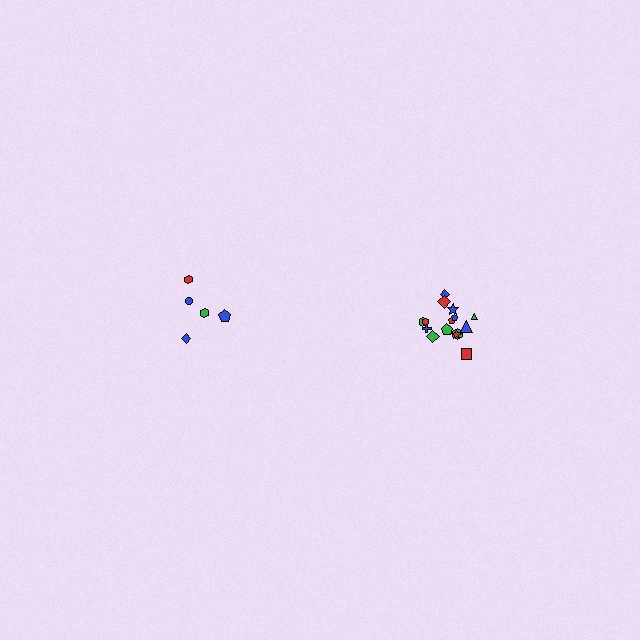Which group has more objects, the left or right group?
The right group.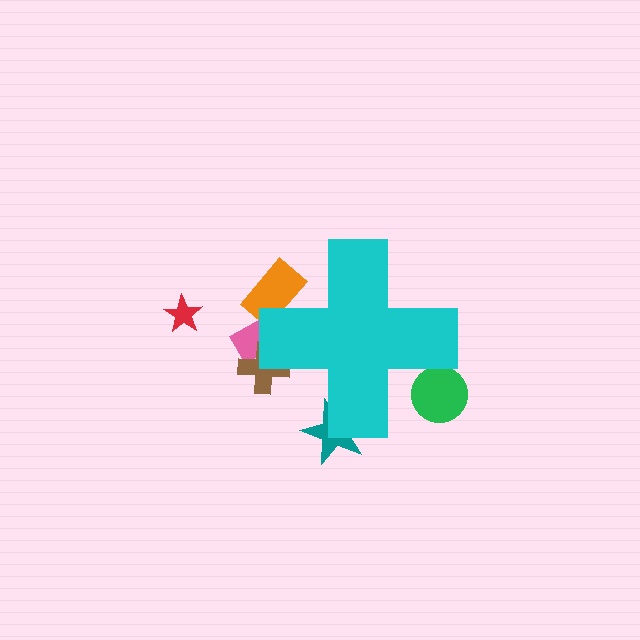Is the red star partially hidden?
No, the red star is fully visible.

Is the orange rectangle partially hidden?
Yes, the orange rectangle is partially hidden behind the cyan cross.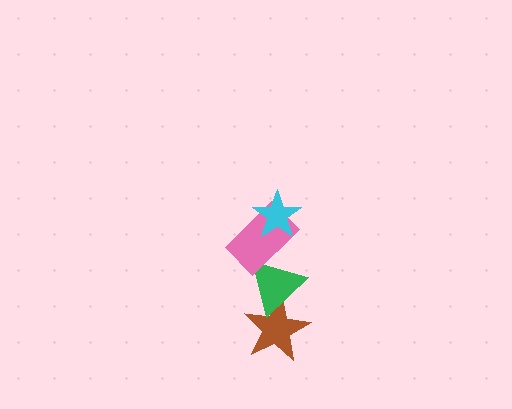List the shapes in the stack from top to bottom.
From top to bottom: the cyan star, the pink rectangle, the green triangle, the brown star.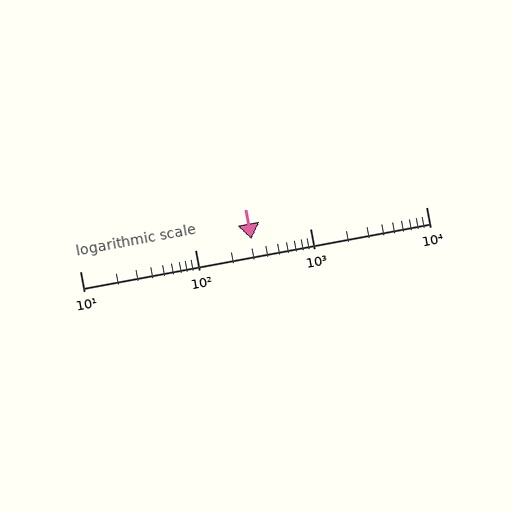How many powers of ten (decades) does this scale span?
The scale spans 3 decades, from 10 to 10000.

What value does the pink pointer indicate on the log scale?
The pointer indicates approximately 310.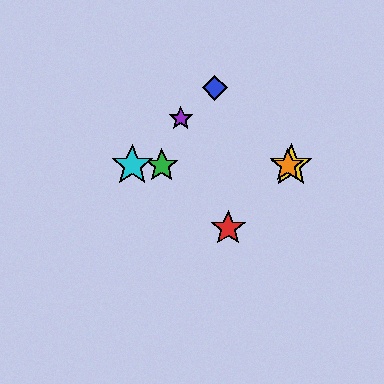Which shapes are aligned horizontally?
The green star, the yellow star, the orange star, the cyan star are aligned horizontally.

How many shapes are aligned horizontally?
4 shapes (the green star, the yellow star, the orange star, the cyan star) are aligned horizontally.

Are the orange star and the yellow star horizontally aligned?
Yes, both are at y≈165.